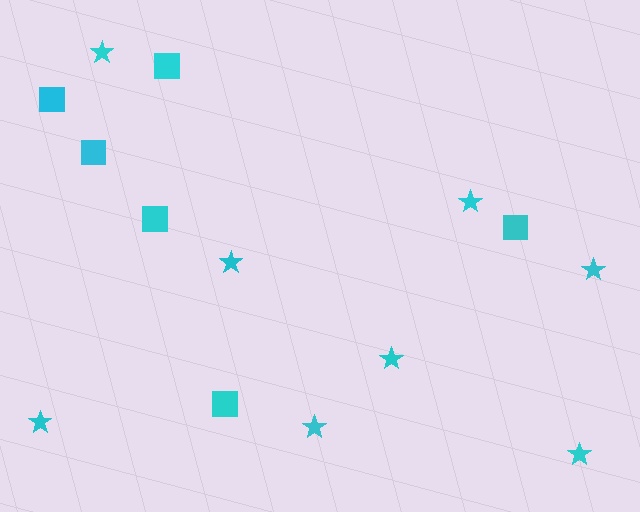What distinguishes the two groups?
There are 2 groups: one group of stars (8) and one group of squares (6).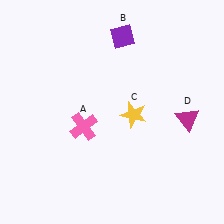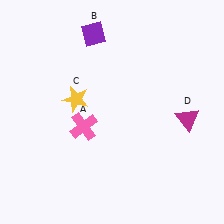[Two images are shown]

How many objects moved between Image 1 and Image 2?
2 objects moved between the two images.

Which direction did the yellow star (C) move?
The yellow star (C) moved left.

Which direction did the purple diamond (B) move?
The purple diamond (B) moved left.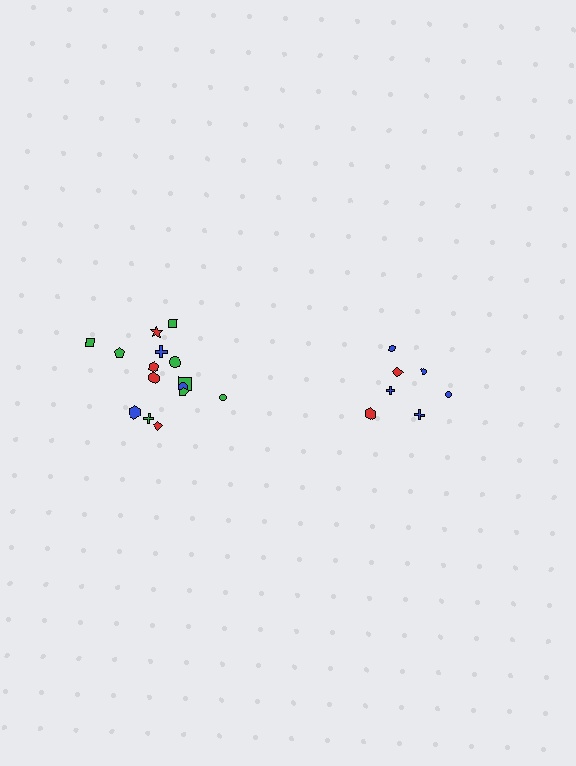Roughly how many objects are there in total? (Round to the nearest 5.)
Roughly 20 objects in total.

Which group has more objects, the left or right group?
The left group.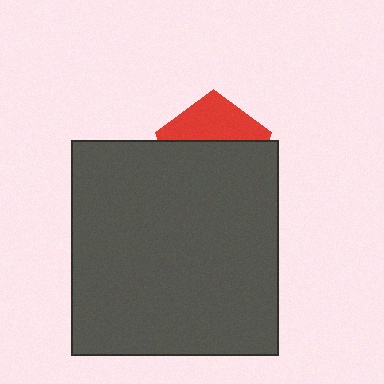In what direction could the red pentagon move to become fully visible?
The red pentagon could move up. That would shift it out from behind the dark gray rectangle entirely.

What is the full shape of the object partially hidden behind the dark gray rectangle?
The partially hidden object is a red pentagon.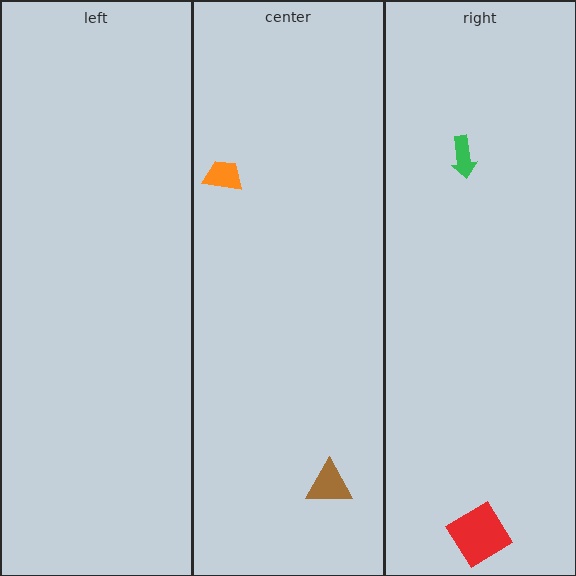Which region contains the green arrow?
The right region.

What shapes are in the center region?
The orange trapezoid, the brown triangle.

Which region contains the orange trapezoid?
The center region.